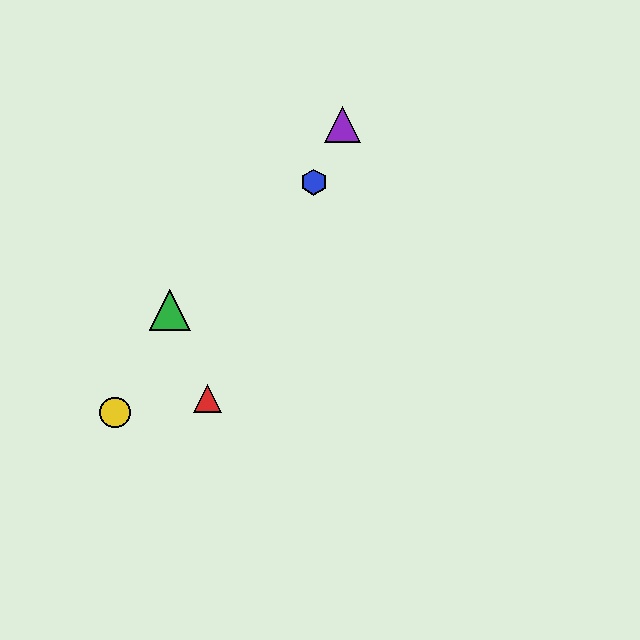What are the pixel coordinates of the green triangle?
The green triangle is at (170, 310).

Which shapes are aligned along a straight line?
The red triangle, the blue hexagon, the purple triangle are aligned along a straight line.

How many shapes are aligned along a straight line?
3 shapes (the red triangle, the blue hexagon, the purple triangle) are aligned along a straight line.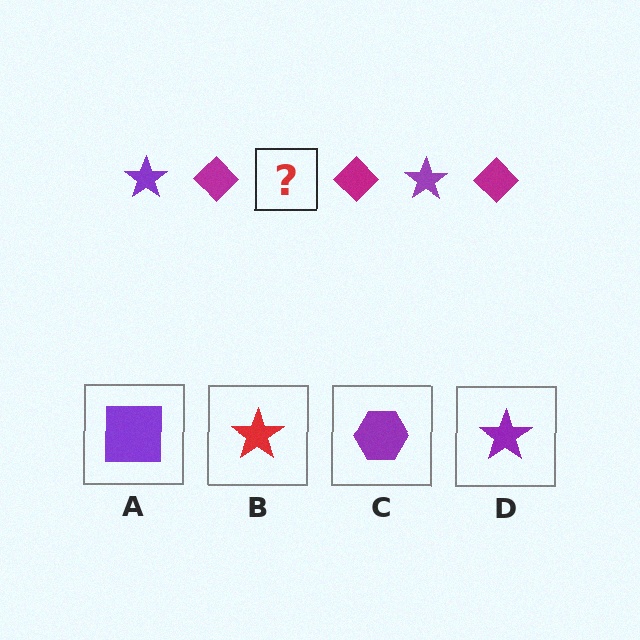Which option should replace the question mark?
Option D.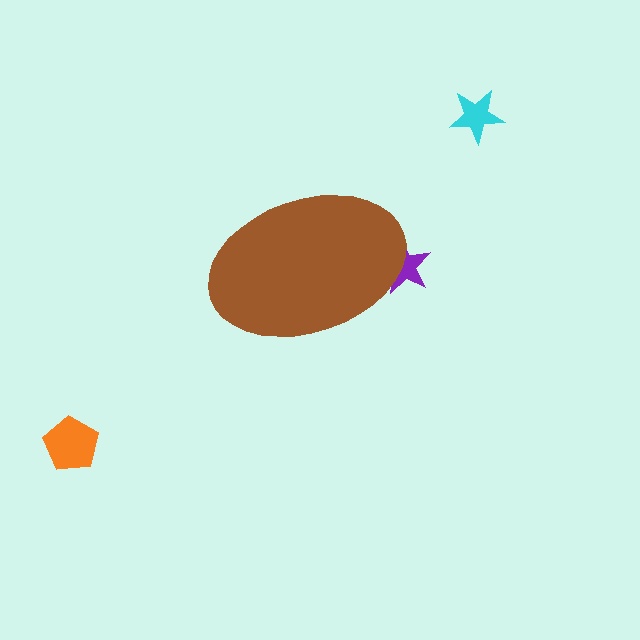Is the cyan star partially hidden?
No, the cyan star is fully visible.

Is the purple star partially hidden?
Yes, the purple star is partially hidden behind the brown ellipse.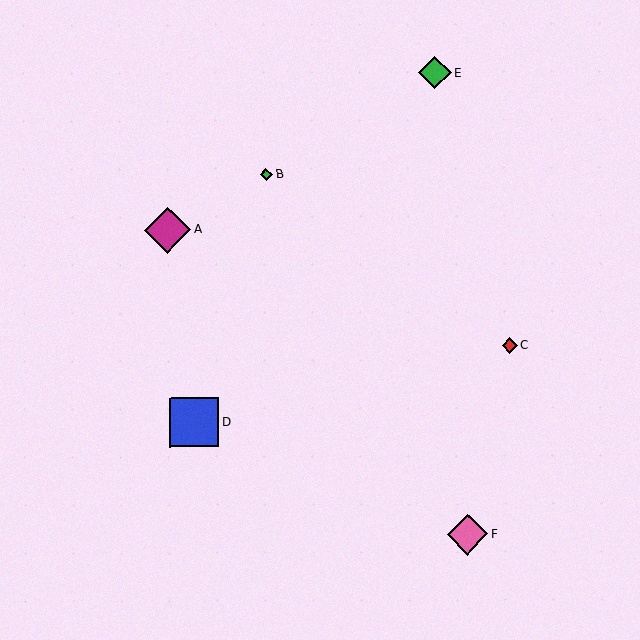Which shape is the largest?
The blue square (labeled D) is the largest.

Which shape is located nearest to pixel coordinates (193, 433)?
The blue square (labeled D) at (195, 423) is nearest to that location.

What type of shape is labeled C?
Shape C is a red diamond.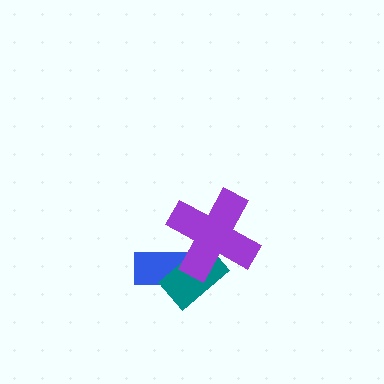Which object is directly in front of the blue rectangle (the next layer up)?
The teal rectangle is directly in front of the blue rectangle.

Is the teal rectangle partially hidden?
Yes, it is partially covered by another shape.